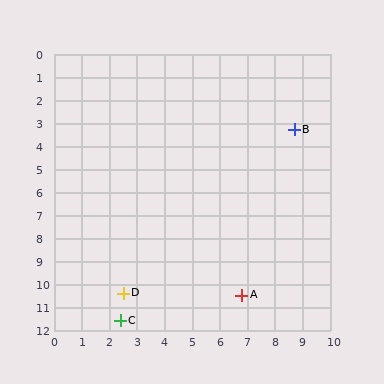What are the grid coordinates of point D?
Point D is at approximately (2.5, 10.4).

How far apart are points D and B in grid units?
Points D and B are about 9.4 grid units apart.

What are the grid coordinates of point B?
Point B is at approximately (8.7, 3.3).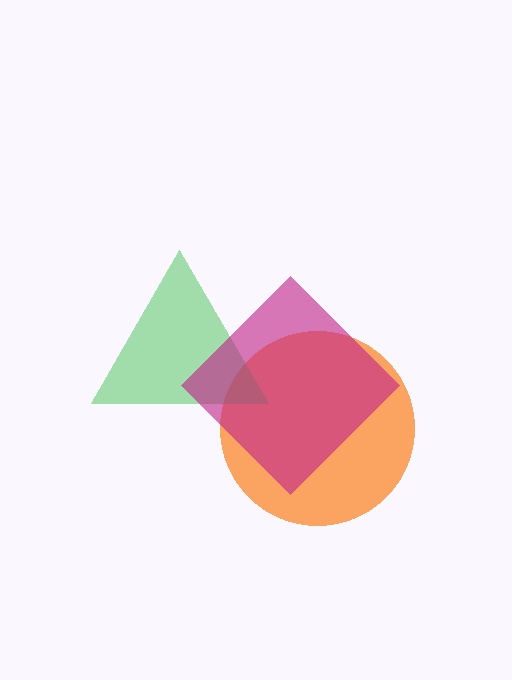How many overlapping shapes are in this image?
There are 3 overlapping shapes in the image.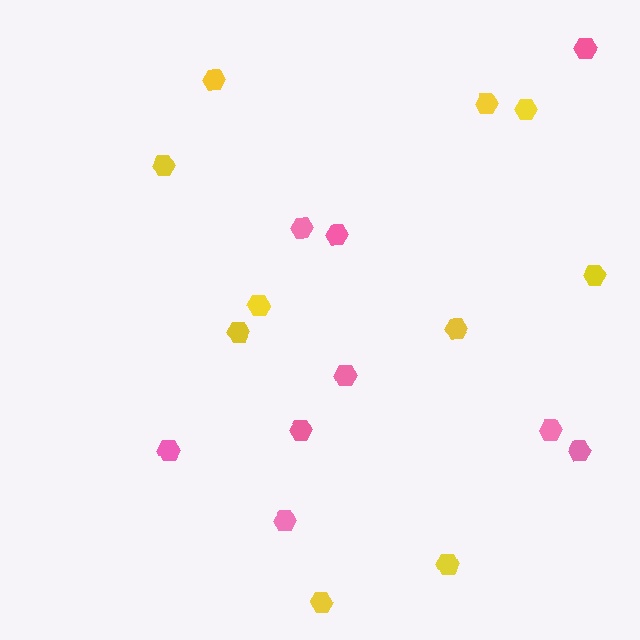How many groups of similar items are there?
There are 2 groups: one group of yellow hexagons (10) and one group of pink hexagons (9).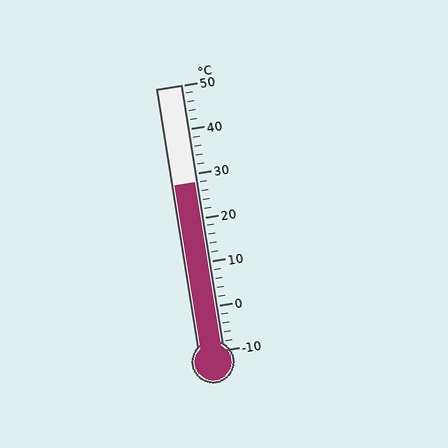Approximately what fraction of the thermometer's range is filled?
The thermometer is filled to approximately 65% of its range.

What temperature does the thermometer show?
The thermometer shows approximately 28°C.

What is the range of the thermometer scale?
The thermometer scale ranges from -10°C to 50°C.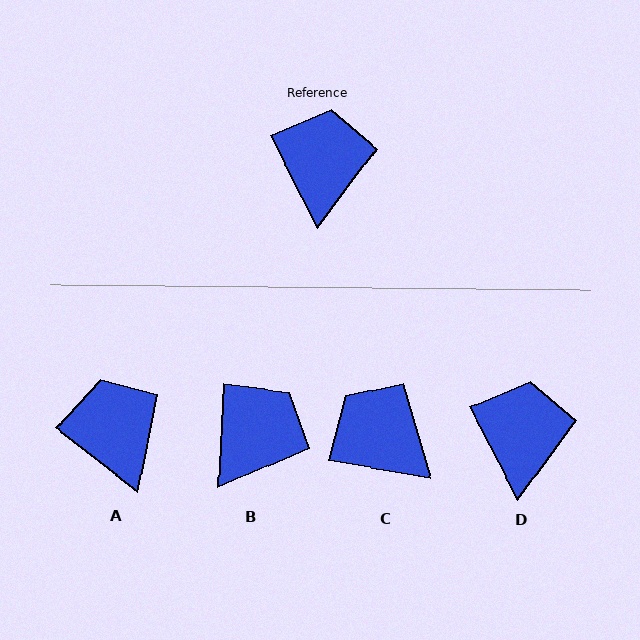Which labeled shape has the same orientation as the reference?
D.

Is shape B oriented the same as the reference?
No, it is off by about 30 degrees.